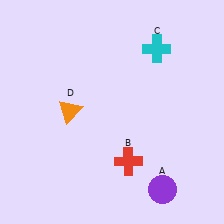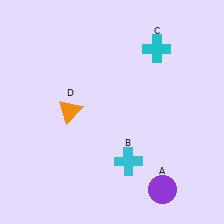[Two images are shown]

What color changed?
The cross (B) changed from red in Image 1 to cyan in Image 2.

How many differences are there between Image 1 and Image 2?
There is 1 difference between the two images.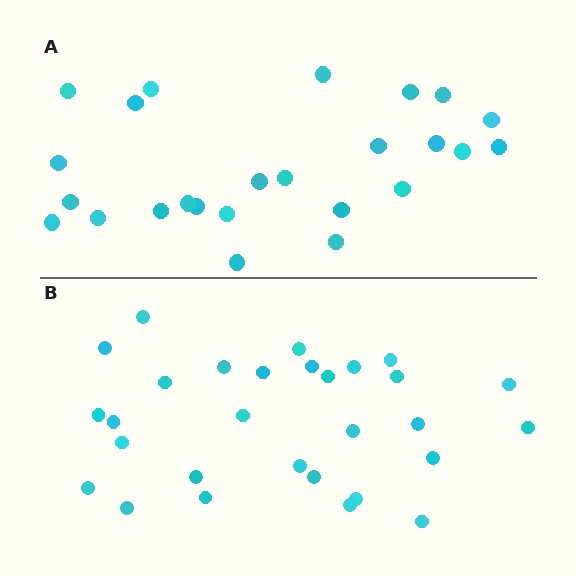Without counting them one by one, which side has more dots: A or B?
Region B (the bottom region) has more dots.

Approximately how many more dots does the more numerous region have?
Region B has about 4 more dots than region A.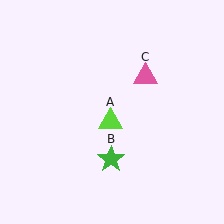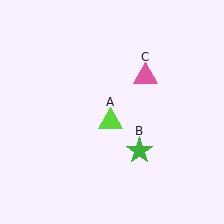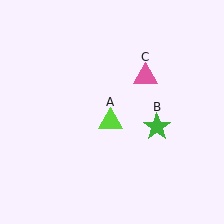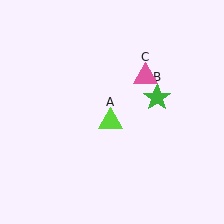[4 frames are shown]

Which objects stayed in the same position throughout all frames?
Lime triangle (object A) and pink triangle (object C) remained stationary.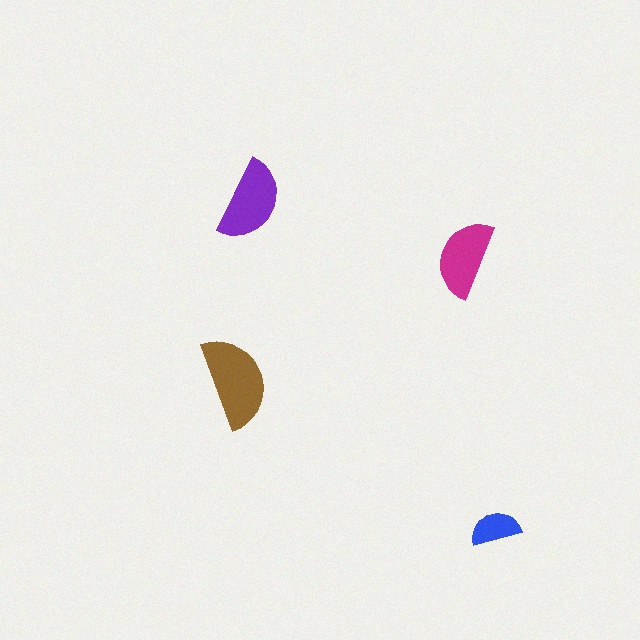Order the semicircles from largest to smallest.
the brown one, the purple one, the magenta one, the blue one.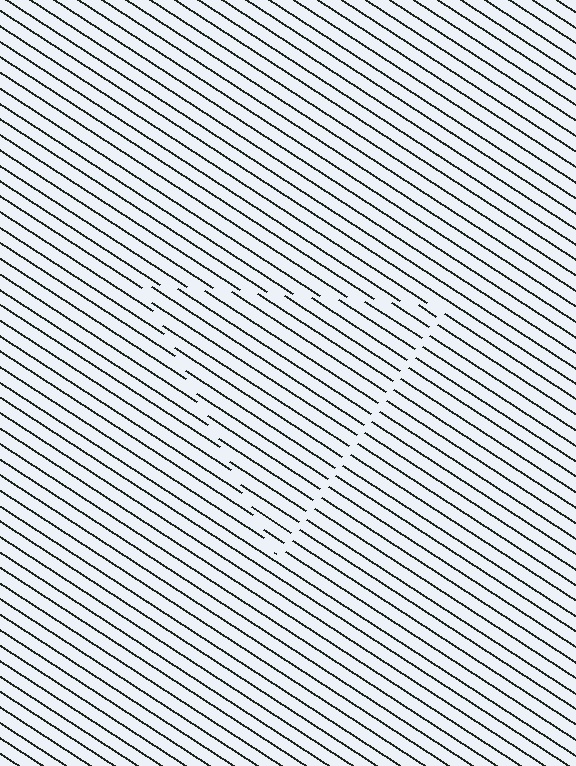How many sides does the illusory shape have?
3 sides — the line-ends trace a triangle.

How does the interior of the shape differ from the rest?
The interior of the shape contains the same grating, shifted by half a period — the contour is defined by the phase discontinuity where line-ends from the inner and outer gratings abut.